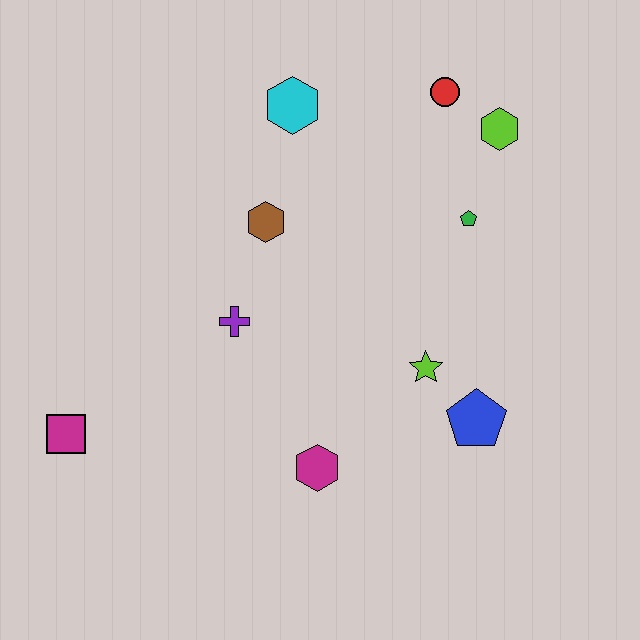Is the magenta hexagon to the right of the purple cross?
Yes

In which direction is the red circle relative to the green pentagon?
The red circle is above the green pentagon.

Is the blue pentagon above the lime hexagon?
No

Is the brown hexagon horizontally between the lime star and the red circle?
No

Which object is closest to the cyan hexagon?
The brown hexagon is closest to the cyan hexagon.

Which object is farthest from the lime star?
The magenta square is farthest from the lime star.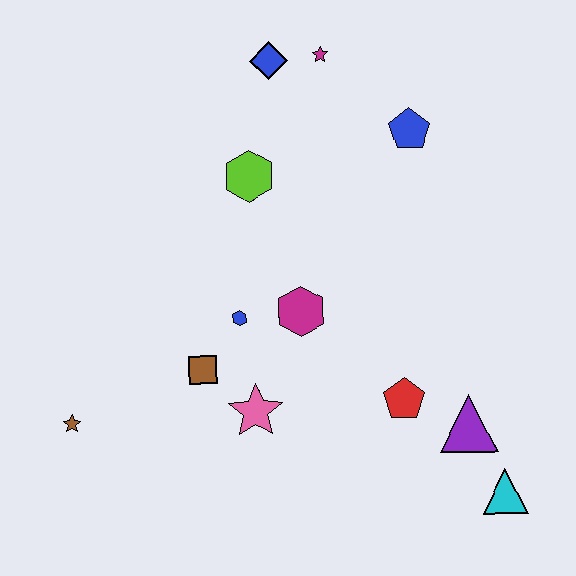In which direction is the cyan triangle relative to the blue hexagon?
The cyan triangle is to the right of the blue hexagon.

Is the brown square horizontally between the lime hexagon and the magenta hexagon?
No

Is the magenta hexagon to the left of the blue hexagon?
No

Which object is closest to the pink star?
The brown square is closest to the pink star.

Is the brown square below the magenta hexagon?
Yes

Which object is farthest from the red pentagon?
The blue diamond is farthest from the red pentagon.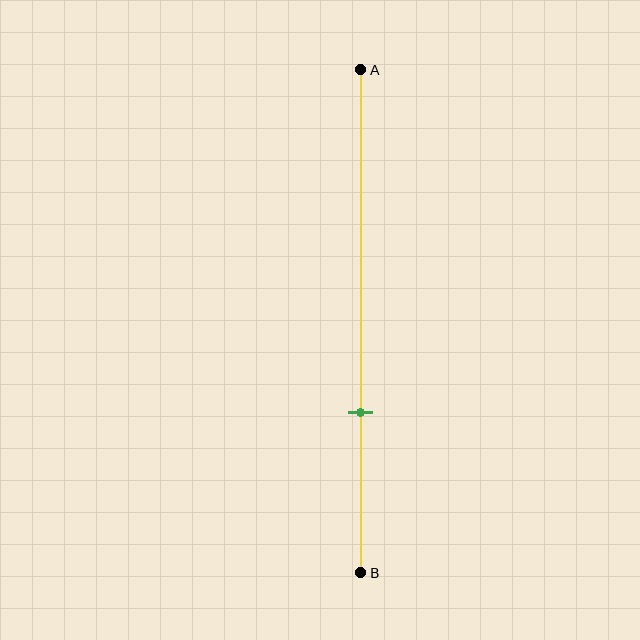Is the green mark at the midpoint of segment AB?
No, the mark is at about 70% from A, not at the 50% midpoint.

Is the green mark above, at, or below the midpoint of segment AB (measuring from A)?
The green mark is below the midpoint of segment AB.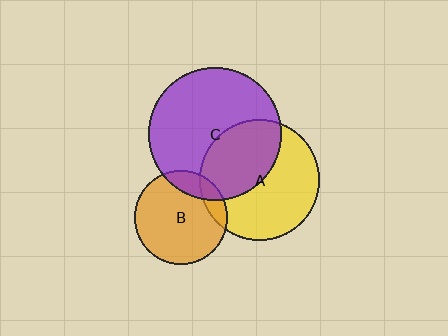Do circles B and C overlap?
Yes.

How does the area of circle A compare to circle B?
Approximately 1.7 times.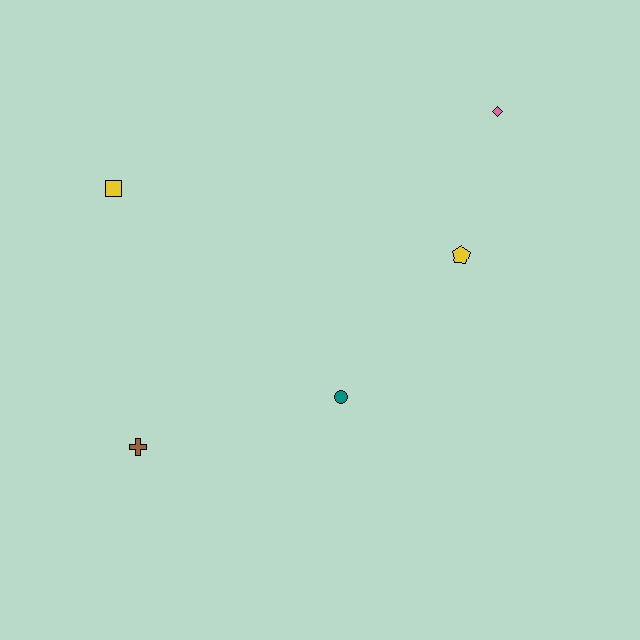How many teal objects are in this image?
There is 1 teal object.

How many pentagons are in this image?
There is 1 pentagon.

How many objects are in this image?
There are 5 objects.